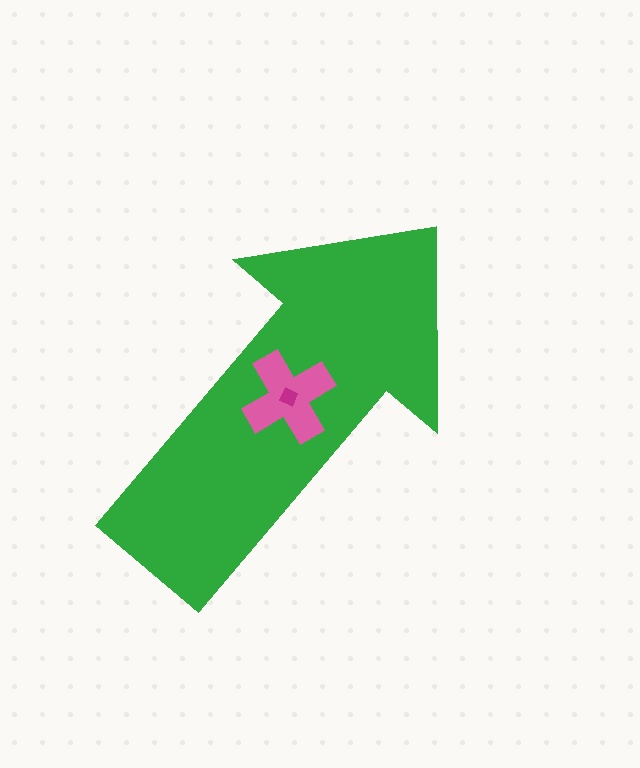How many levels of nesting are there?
3.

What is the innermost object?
The magenta square.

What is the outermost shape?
The green arrow.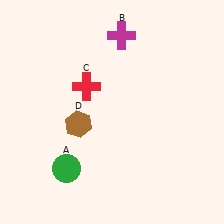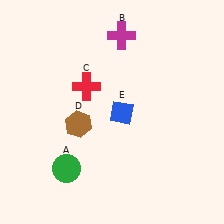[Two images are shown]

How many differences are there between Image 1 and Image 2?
There is 1 difference between the two images.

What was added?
A blue diamond (E) was added in Image 2.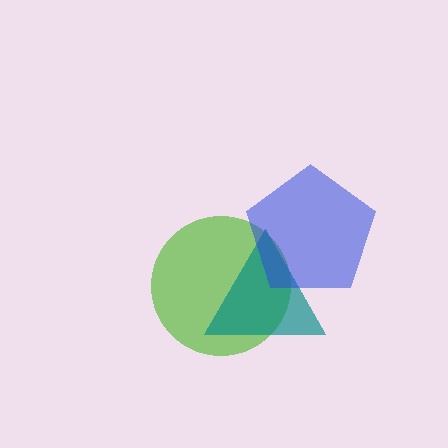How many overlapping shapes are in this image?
There are 3 overlapping shapes in the image.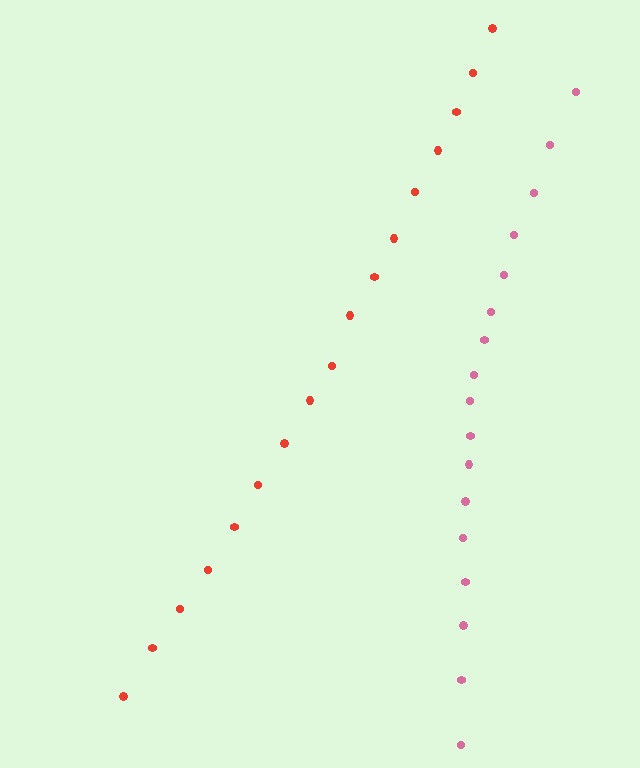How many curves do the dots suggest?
There are 2 distinct paths.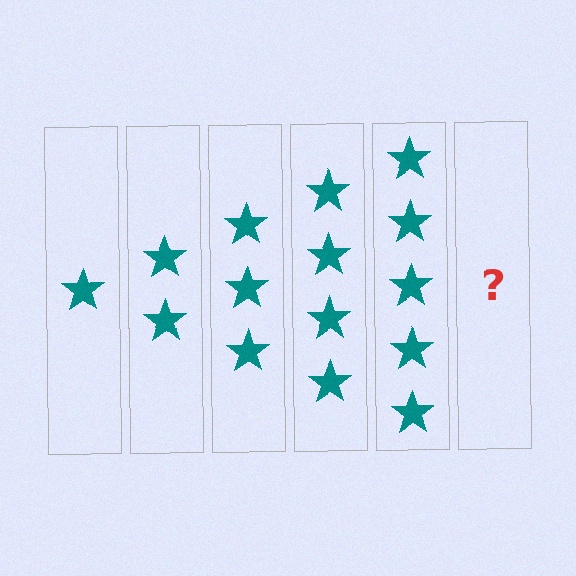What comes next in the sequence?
The next element should be 6 stars.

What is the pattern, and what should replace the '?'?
The pattern is that each step adds one more star. The '?' should be 6 stars.